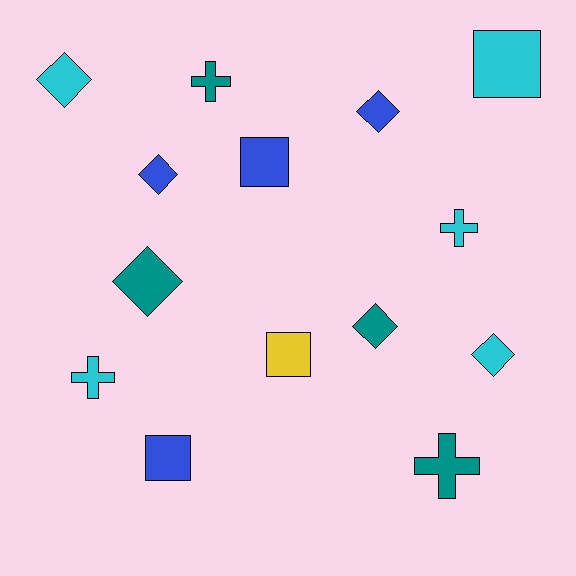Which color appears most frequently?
Cyan, with 5 objects.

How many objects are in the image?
There are 14 objects.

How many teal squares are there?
There are no teal squares.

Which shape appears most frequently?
Diamond, with 6 objects.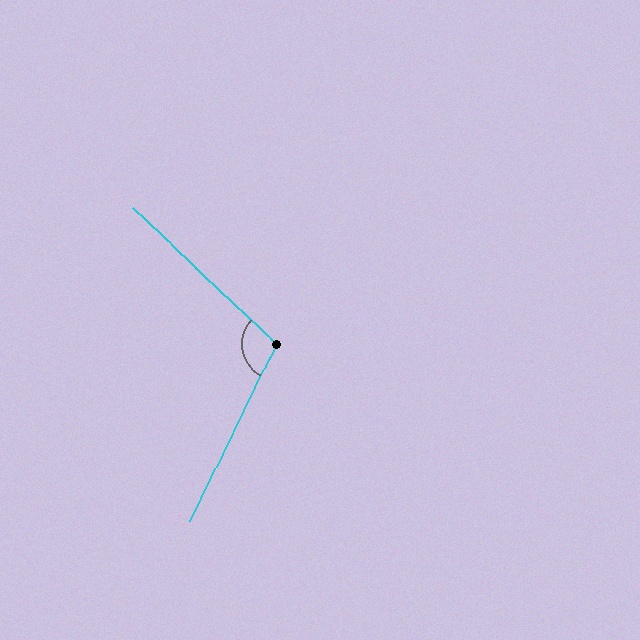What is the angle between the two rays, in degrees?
Approximately 107 degrees.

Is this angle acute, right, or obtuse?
It is obtuse.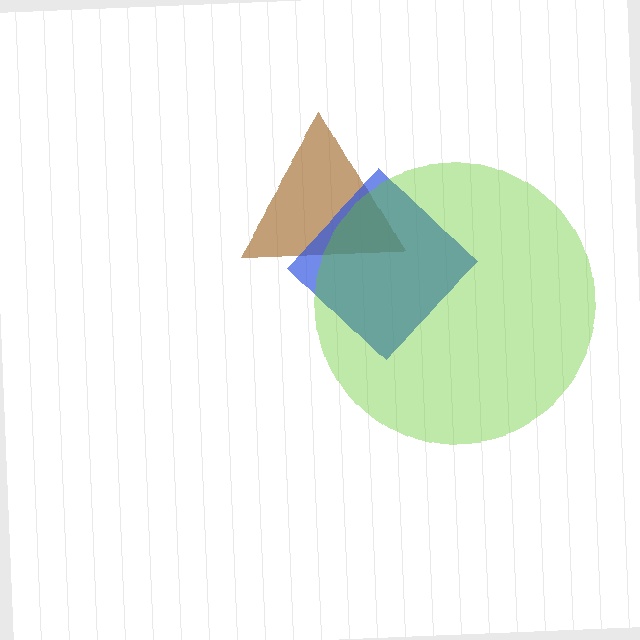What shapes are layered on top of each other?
The layered shapes are: a brown triangle, a blue diamond, a lime circle.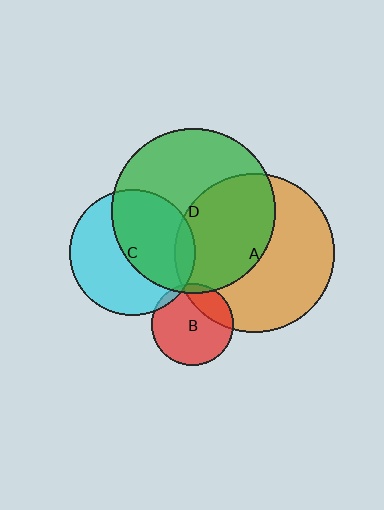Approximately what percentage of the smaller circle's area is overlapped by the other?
Approximately 10%.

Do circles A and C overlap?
Yes.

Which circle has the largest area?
Circle D (green).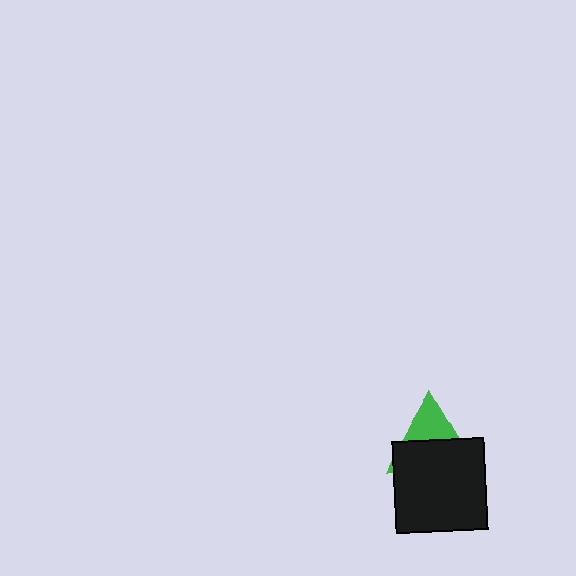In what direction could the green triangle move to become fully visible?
The green triangle could move up. That would shift it out from behind the black square entirely.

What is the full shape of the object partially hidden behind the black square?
The partially hidden object is a green triangle.